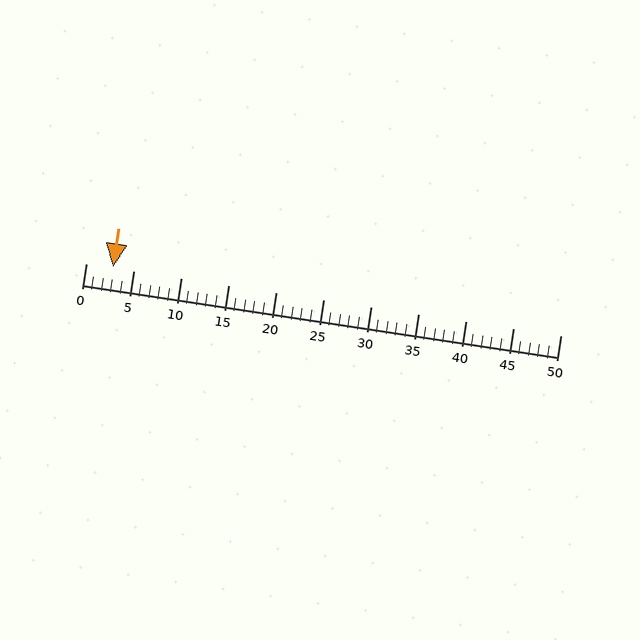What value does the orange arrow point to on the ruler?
The orange arrow points to approximately 3.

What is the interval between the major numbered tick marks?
The major tick marks are spaced 5 units apart.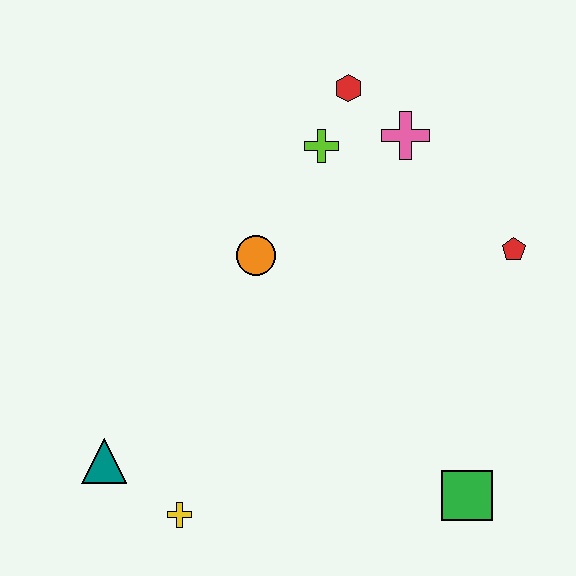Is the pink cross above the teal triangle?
Yes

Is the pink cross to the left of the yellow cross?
No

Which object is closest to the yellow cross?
The teal triangle is closest to the yellow cross.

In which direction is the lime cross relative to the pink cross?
The lime cross is to the left of the pink cross.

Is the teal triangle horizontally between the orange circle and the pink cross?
No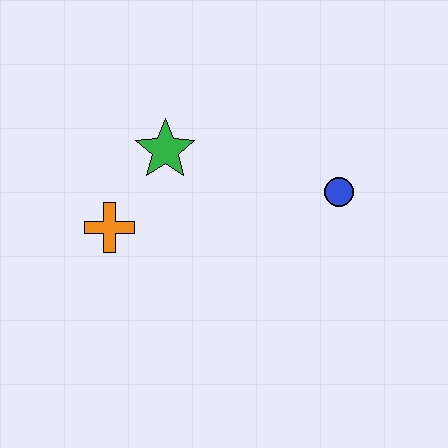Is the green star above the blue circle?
Yes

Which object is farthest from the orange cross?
The blue circle is farthest from the orange cross.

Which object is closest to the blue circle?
The green star is closest to the blue circle.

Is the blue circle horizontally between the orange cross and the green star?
No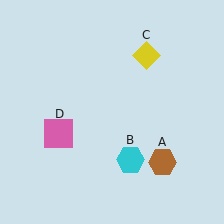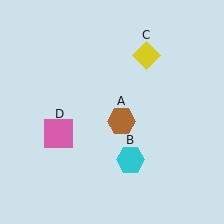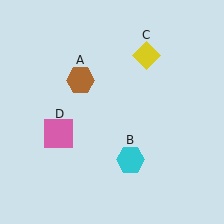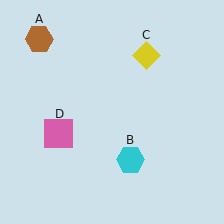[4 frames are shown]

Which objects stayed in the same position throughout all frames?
Cyan hexagon (object B) and yellow diamond (object C) and pink square (object D) remained stationary.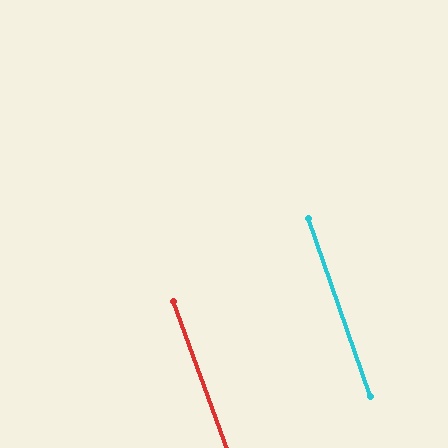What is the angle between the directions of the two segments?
Approximately 1 degree.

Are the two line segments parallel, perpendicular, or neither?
Parallel — their directions differ by only 1.0°.